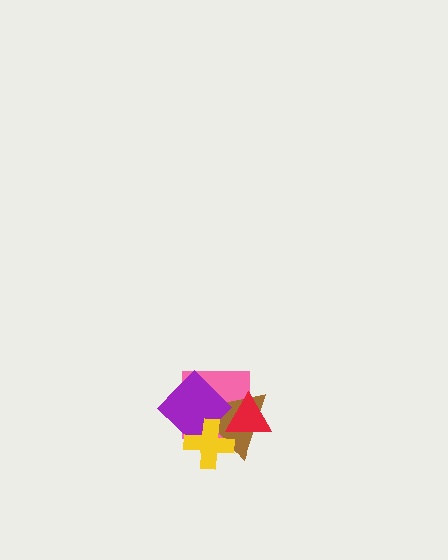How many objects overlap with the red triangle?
3 objects overlap with the red triangle.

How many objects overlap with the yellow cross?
3 objects overlap with the yellow cross.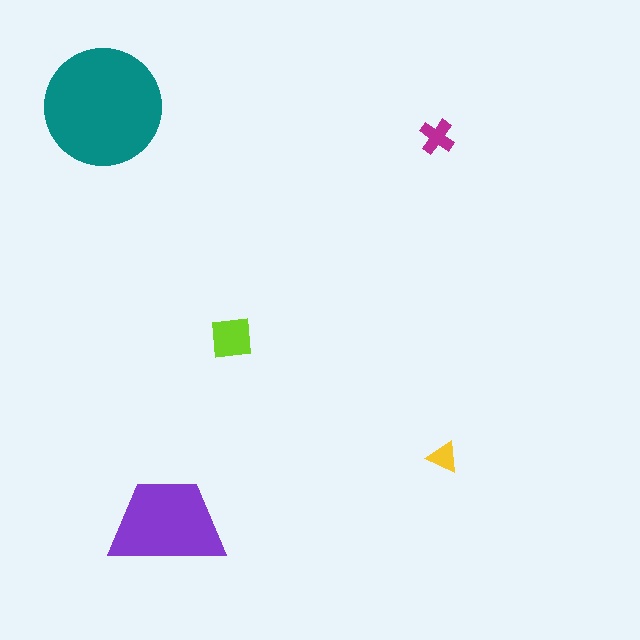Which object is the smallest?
The yellow triangle.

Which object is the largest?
The teal circle.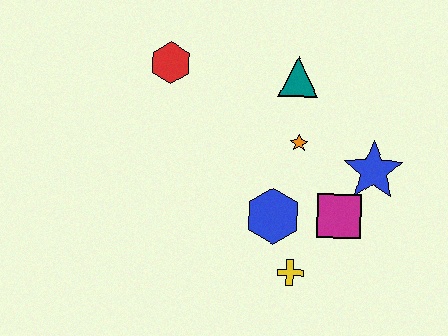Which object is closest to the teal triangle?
The orange star is closest to the teal triangle.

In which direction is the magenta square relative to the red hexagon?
The magenta square is to the right of the red hexagon.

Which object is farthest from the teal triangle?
The yellow cross is farthest from the teal triangle.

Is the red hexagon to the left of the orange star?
Yes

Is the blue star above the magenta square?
Yes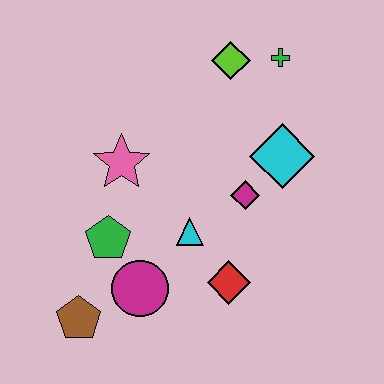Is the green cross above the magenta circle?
Yes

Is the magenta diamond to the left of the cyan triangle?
No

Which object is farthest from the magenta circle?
The green cross is farthest from the magenta circle.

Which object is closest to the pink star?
The green pentagon is closest to the pink star.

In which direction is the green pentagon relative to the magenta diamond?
The green pentagon is to the left of the magenta diamond.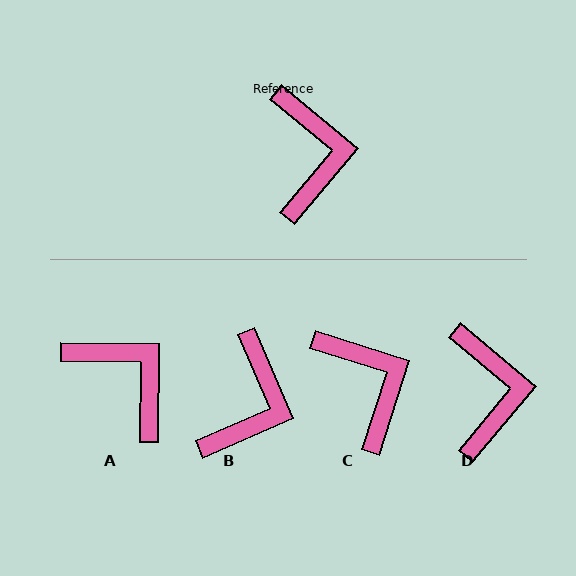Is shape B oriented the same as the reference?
No, it is off by about 27 degrees.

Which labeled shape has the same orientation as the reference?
D.